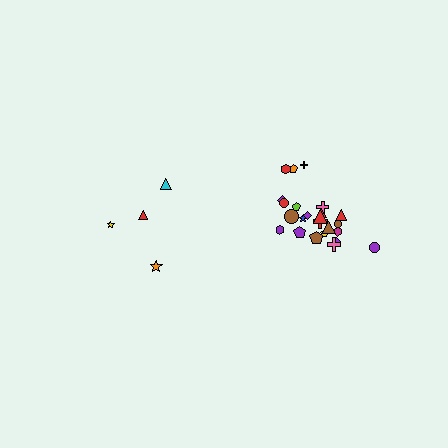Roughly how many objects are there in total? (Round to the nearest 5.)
Roughly 30 objects in total.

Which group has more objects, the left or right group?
The right group.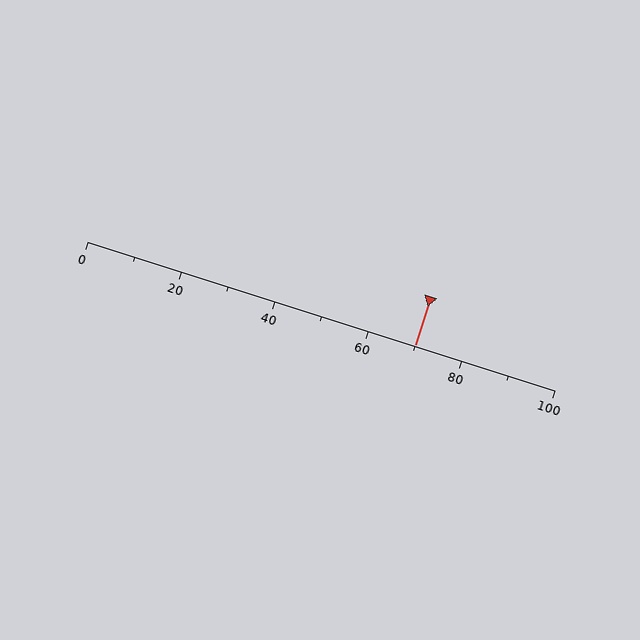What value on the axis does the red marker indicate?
The marker indicates approximately 70.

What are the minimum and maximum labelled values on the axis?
The axis runs from 0 to 100.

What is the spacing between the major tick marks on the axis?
The major ticks are spaced 20 apart.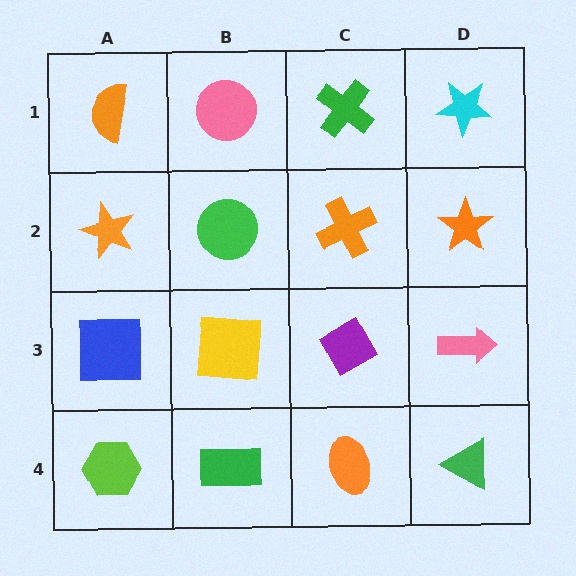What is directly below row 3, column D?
A green triangle.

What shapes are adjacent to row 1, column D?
An orange star (row 2, column D), a green cross (row 1, column C).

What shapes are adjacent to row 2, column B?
A pink circle (row 1, column B), a yellow square (row 3, column B), an orange star (row 2, column A), an orange cross (row 2, column C).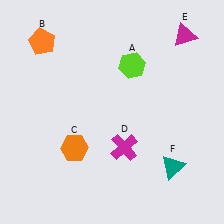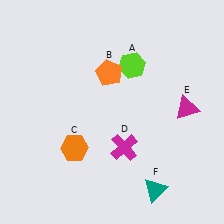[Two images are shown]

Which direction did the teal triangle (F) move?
The teal triangle (F) moved down.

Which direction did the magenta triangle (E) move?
The magenta triangle (E) moved down.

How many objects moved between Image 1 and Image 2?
3 objects moved between the two images.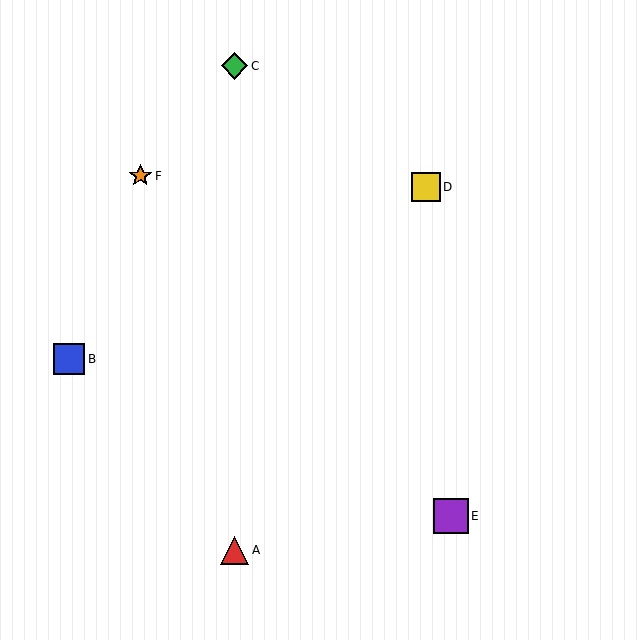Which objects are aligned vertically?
Objects A, C are aligned vertically.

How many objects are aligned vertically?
2 objects (A, C) are aligned vertically.